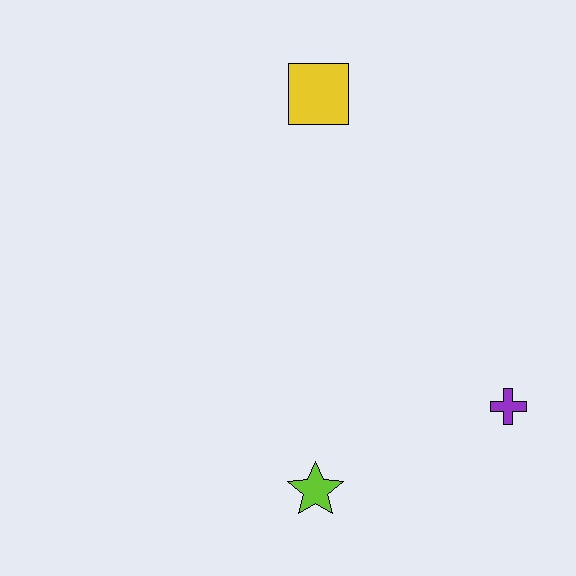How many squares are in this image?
There is 1 square.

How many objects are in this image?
There are 3 objects.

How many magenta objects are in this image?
There are no magenta objects.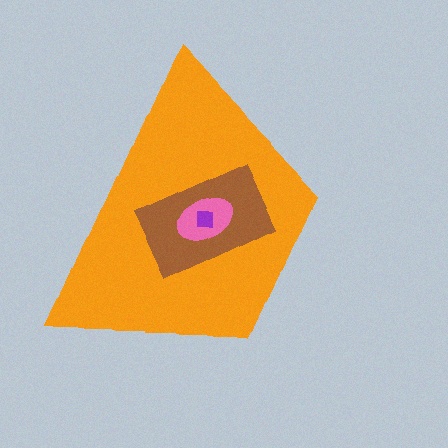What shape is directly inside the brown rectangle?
The pink ellipse.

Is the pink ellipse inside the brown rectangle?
Yes.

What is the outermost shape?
The orange trapezoid.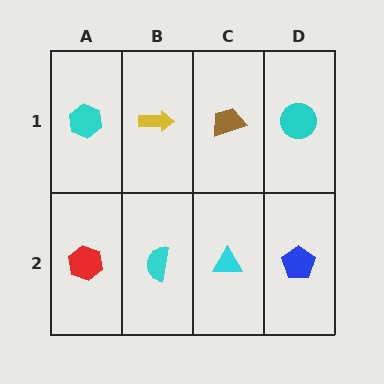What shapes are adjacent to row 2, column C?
A brown trapezoid (row 1, column C), a cyan semicircle (row 2, column B), a blue pentagon (row 2, column D).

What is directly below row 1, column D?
A blue pentagon.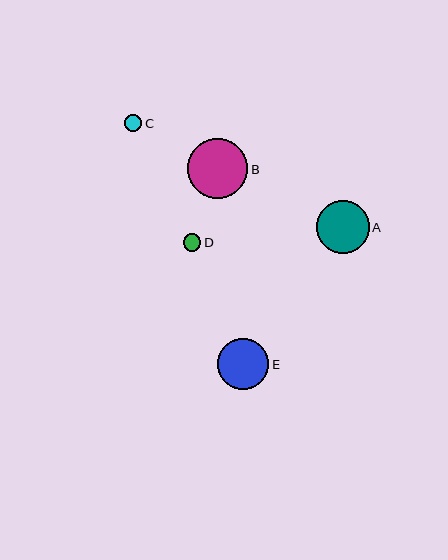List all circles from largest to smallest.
From largest to smallest: B, A, E, D, C.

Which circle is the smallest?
Circle C is the smallest with a size of approximately 17 pixels.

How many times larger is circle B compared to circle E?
Circle B is approximately 1.2 times the size of circle E.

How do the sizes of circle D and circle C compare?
Circle D and circle C are approximately the same size.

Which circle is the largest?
Circle B is the largest with a size of approximately 60 pixels.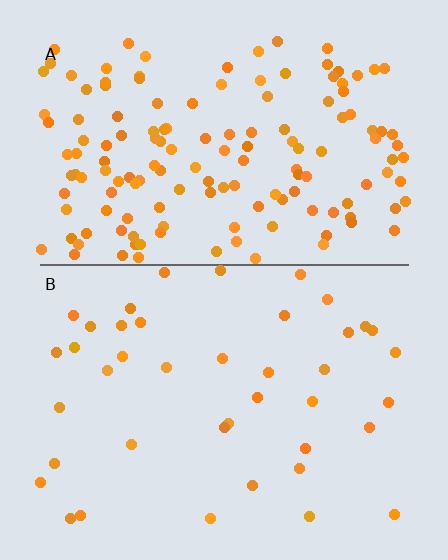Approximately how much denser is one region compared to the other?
Approximately 3.6× — region A over region B.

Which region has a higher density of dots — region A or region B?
A (the top).